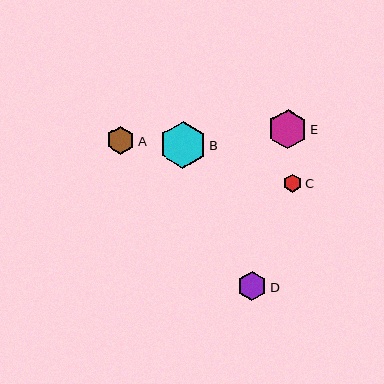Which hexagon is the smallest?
Hexagon C is the smallest with a size of approximately 18 pixels.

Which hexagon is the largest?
Hexagon B is the largest with a size of approximately 46 pixels.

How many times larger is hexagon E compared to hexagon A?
Hexagon E is approximately 1.4 times the size of hexagon A.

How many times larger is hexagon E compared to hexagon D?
Hexagon E is approximately 1.3 times the size of hexagon D.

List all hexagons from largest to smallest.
From largest to smallest: B, E, D, A, C.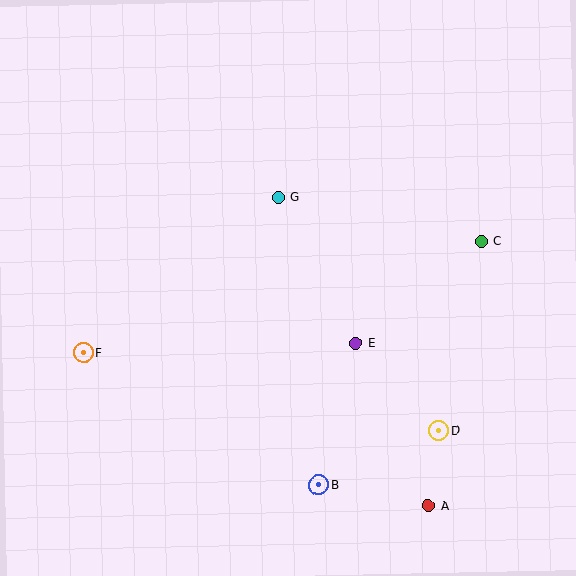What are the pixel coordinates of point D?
Point D is at (439, 431).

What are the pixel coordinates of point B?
Point B is at (319, 485).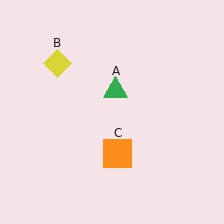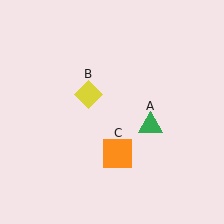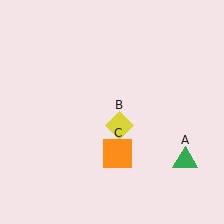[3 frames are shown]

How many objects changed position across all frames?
2 objects changed position: green triangle (object A), yellow diamond (object B).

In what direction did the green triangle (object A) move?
The green triangle (object A) moved down and to the right.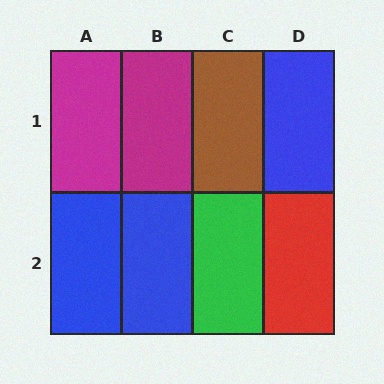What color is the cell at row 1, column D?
Blue.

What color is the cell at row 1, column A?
Magenta.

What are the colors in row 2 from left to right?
Blue, blue, green, red.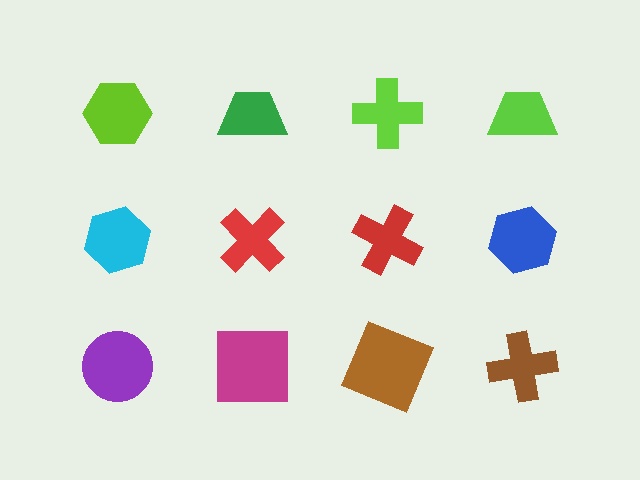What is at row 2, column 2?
A red cross.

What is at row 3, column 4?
A brown cross.